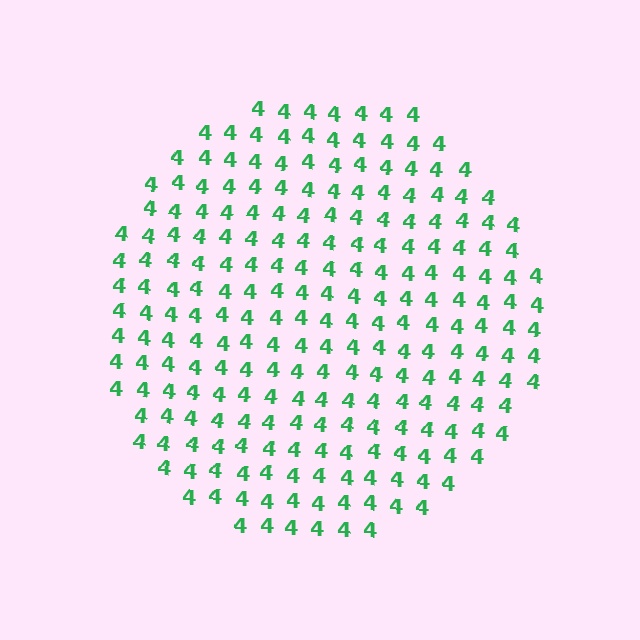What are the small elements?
The small elements are digit 4's.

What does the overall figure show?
The overall figure shows a circle.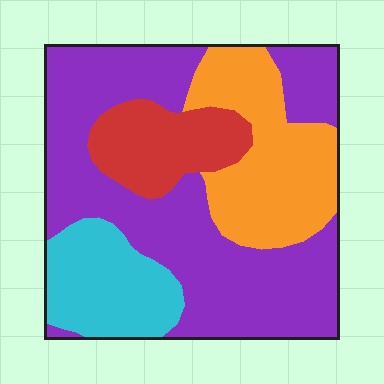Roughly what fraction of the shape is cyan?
Cyan takes up about one sixth (1/6) of the shape.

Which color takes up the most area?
Purple, at roughly 50%.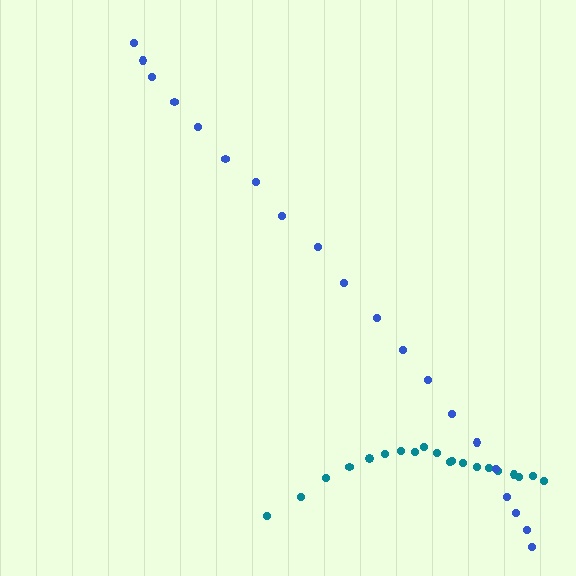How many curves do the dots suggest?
There are 2 distinct paths.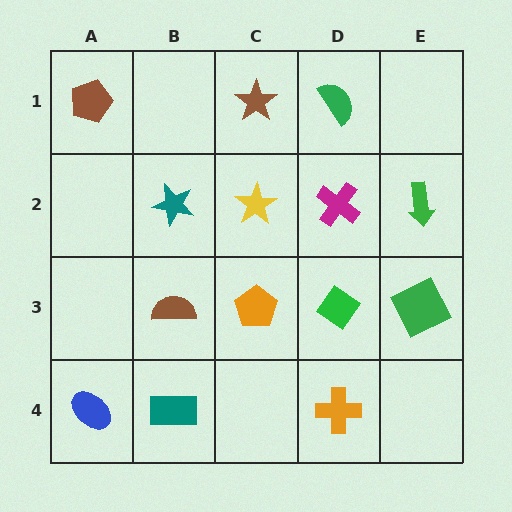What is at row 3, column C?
An orange pentagon.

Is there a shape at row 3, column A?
No, that cell is empty.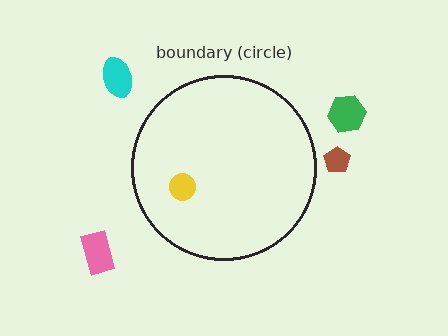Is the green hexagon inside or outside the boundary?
Outside.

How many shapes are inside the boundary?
1 inside, 4 outside.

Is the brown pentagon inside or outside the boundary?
Outside.